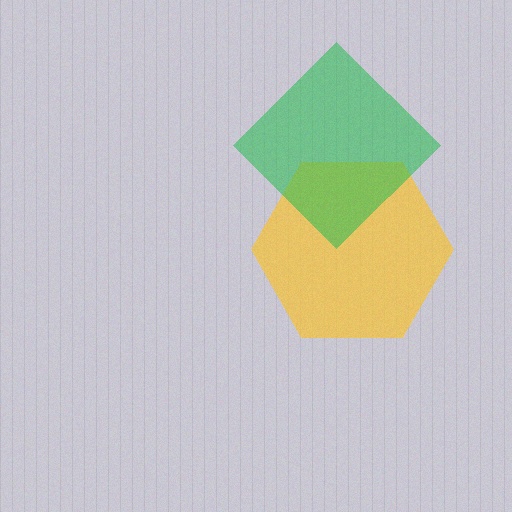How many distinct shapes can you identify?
There are 2 distinct shapes: a yellow hexagon, a green diamond.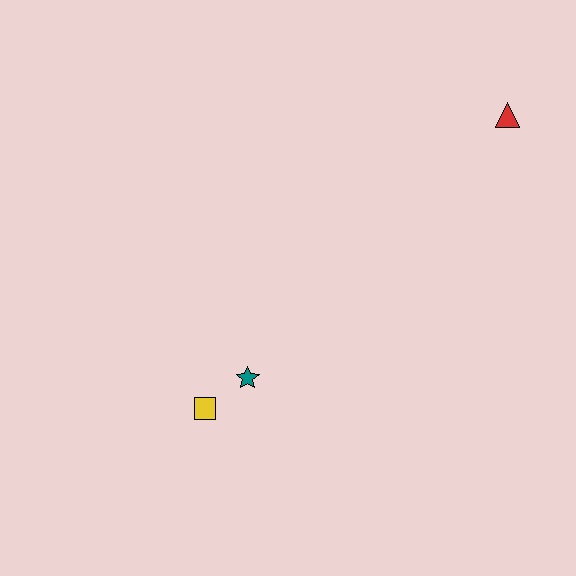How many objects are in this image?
There are 3 objects.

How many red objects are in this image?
There is 1 red object.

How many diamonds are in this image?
There are no diamonds.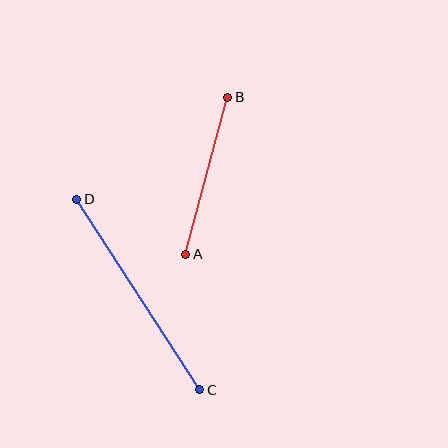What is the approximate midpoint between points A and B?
The midpoint is at approximately (207, 176) pixels.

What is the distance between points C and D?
The distance is approximately 227 pixels.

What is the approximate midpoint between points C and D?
The midpoint is at approximately (138, 294) pixels.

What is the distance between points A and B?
The distance is approximately 162 pixels.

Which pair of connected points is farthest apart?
Points C and D are farthest apart.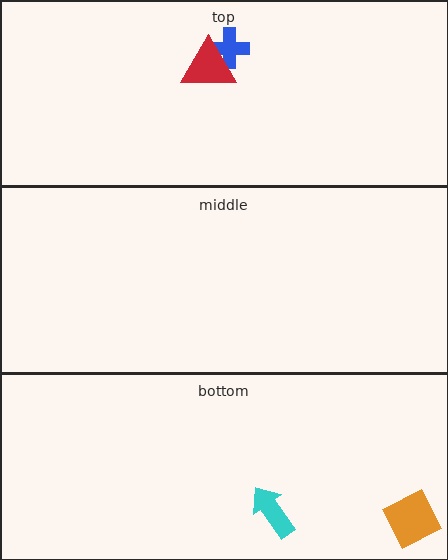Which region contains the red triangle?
The top region.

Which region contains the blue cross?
The top region.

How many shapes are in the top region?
2.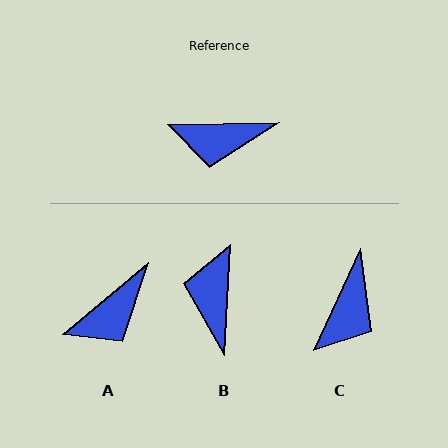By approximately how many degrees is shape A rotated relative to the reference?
Approximately 39 degrees counter-clockwise.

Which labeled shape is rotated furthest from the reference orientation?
B, about 94 degrees away.